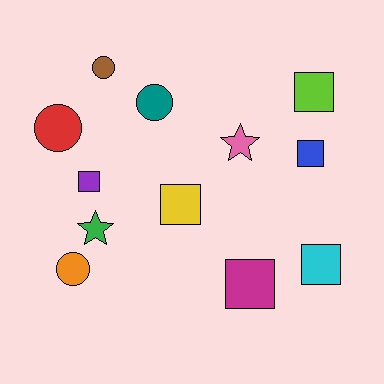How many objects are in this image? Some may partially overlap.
There are 12 objects.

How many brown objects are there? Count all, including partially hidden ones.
There is 1 brown object.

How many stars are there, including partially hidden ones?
There are 2 stars.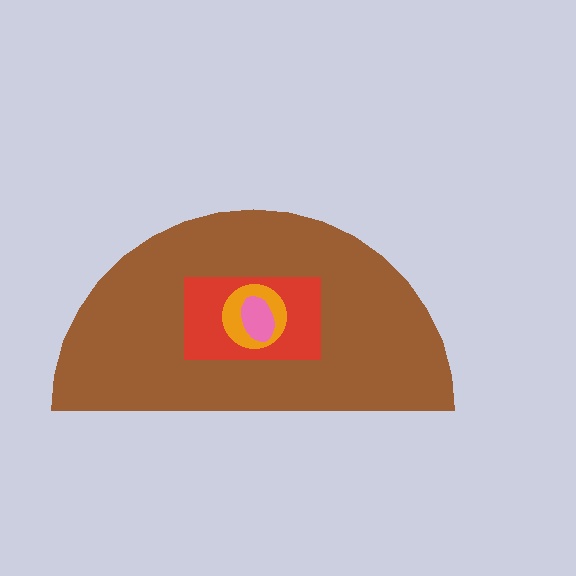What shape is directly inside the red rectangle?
The orange circle.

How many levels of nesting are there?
4.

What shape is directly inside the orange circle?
The pink ellipse.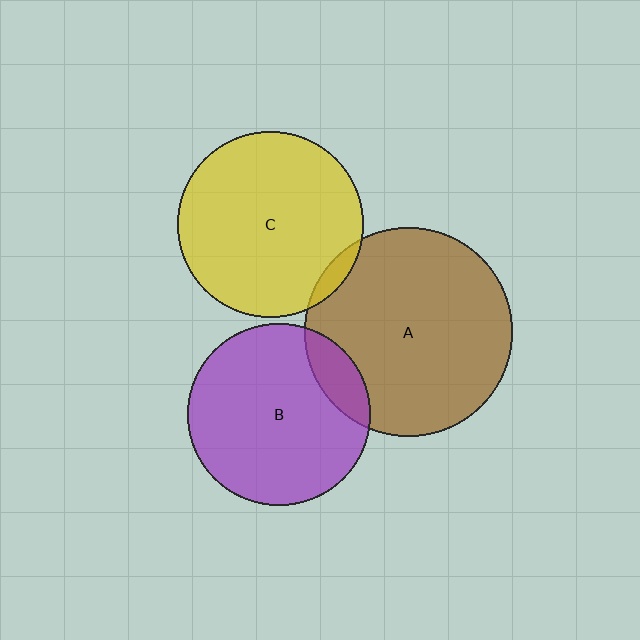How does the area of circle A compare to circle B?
Approximately 1.3 times.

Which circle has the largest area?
Circle A (brown).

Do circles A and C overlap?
Yes.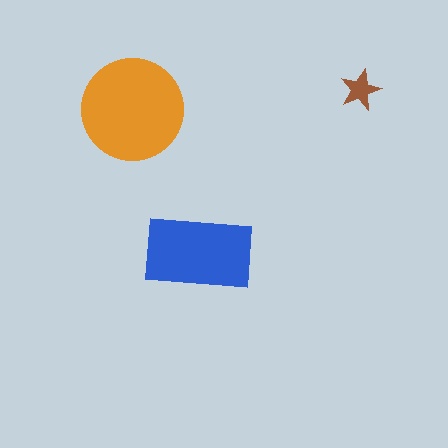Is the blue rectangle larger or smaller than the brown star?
Larger.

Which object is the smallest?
The brown star.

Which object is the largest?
The orange circle.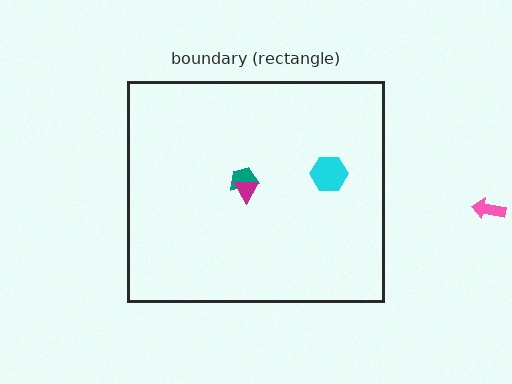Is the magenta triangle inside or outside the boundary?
Inside.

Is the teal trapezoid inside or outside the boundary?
Inside.